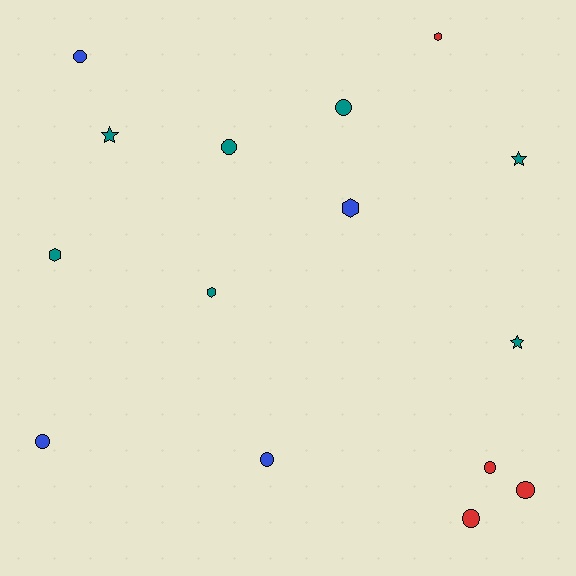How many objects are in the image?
There are 15 objects.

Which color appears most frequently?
Teal, with 7 objects.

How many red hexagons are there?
There is 1 red hexagon.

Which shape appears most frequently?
Circle, with 8 objects.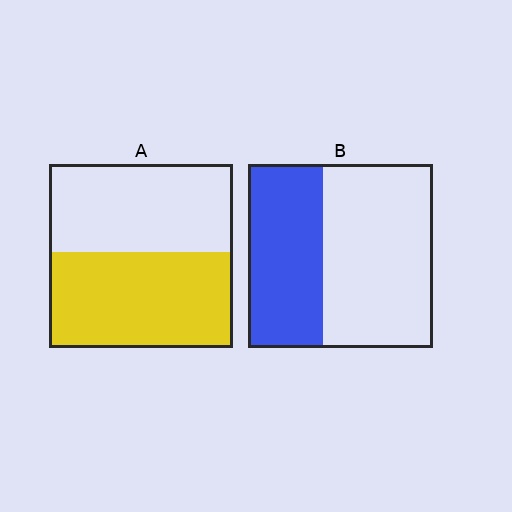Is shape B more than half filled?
No.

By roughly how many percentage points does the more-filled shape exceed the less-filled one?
By roughly 10 percentage points (A over B).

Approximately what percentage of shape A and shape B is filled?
A is approximately 50% and B is approximately 40%.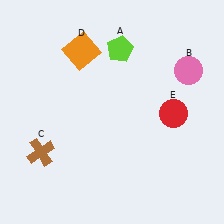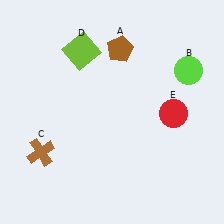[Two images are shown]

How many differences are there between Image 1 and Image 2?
There are 3 differences between the two images.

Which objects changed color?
A changed from lime to brown. B changed from pink to lime. D changed from orange to lime.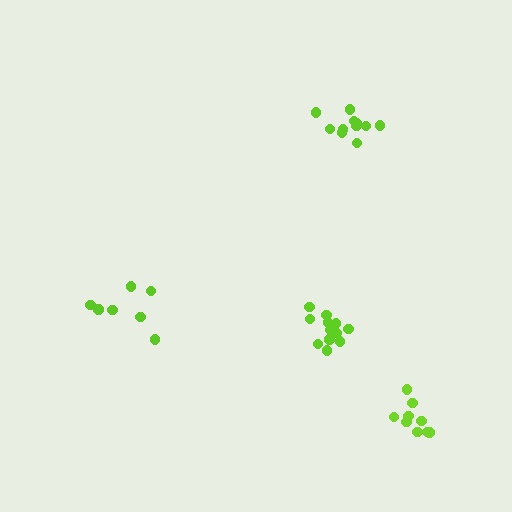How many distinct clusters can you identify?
There are 4 distinct clusters.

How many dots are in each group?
Group 1: 7 dots, Group 2: 9 dots, Group 3: 12 dots, Group 4: 11 dots (39 total).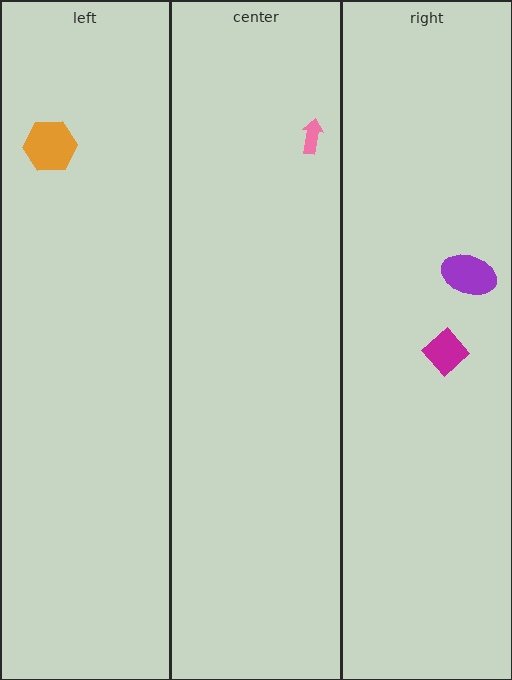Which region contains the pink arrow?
The center region.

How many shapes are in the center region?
1.